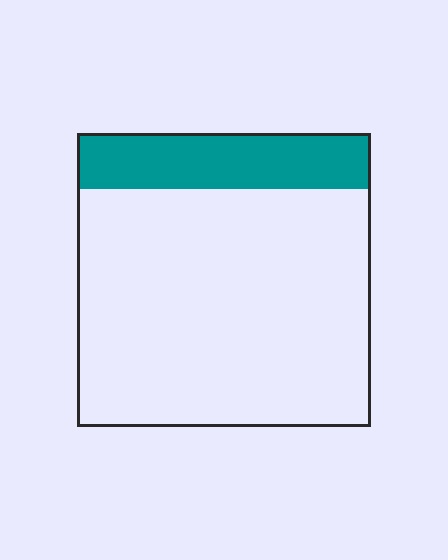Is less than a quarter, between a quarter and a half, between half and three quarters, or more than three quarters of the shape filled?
Less than a quarter.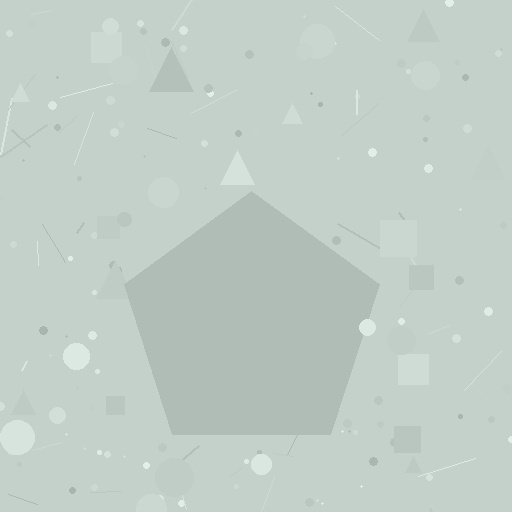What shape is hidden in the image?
A pentagon is hidden in the image.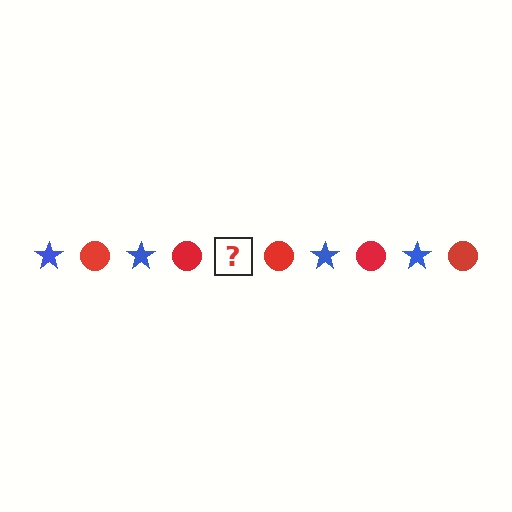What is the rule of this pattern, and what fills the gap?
The rule is that the pattern alternates between blue star and red circle. The gap should be filled with a blue star.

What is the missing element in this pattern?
The missing element is a blue star.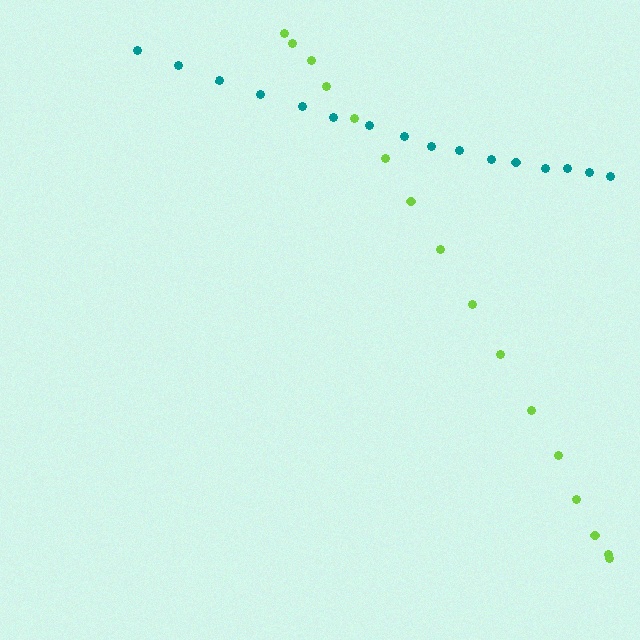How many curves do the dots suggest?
There are 2 distinct paths.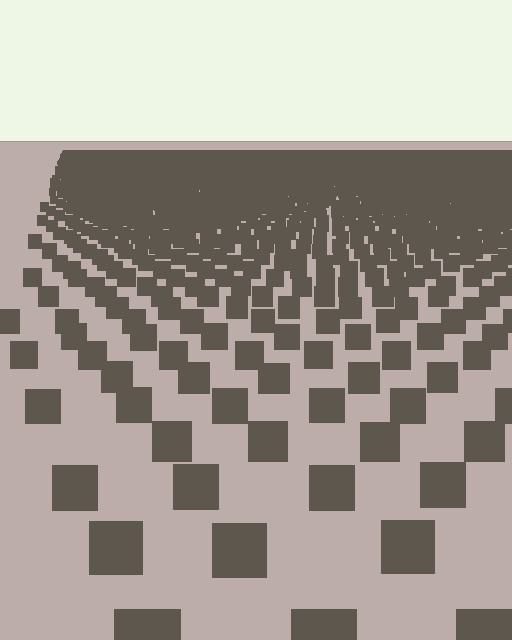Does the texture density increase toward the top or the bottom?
Density increases toward the top.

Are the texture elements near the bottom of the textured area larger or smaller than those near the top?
Larger. Near the bottom, elements are closer to the viewer and appear at a bigger on-screen size.